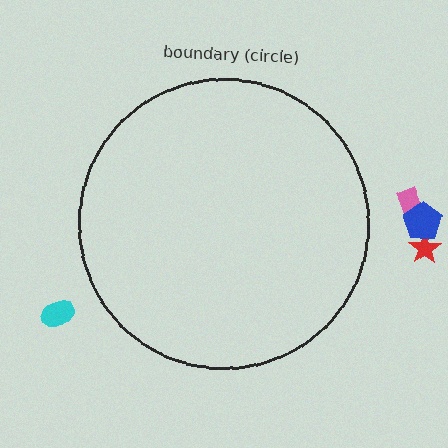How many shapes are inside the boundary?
0 inside, 4 outside.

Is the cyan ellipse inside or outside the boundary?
Outside.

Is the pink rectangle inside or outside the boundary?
Outside.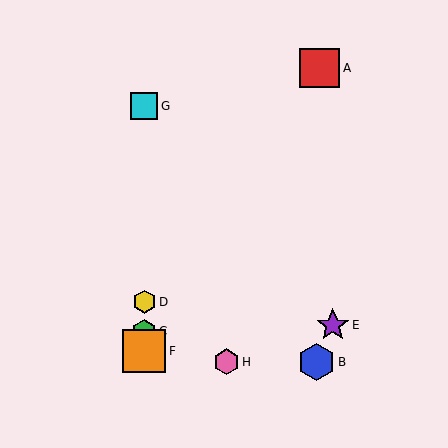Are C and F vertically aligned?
Yes, both are at x≈144.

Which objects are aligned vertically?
Objects C, D, F, G are aligned vertically.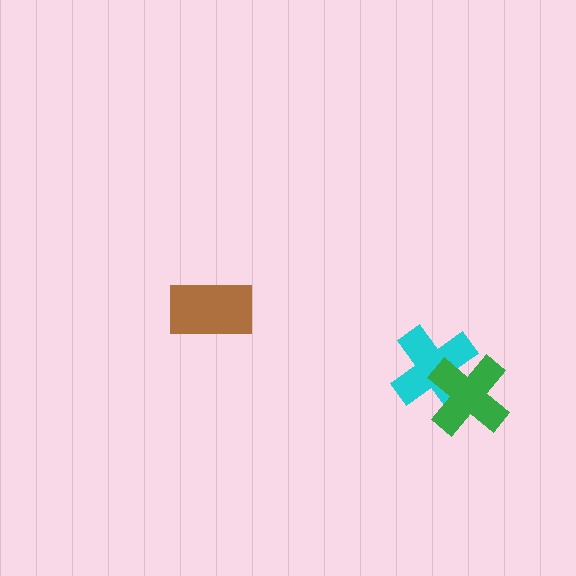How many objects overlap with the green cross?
1 object overlaps with the green cross.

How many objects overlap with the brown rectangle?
0 objects overlap with the brown rectangle.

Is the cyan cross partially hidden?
Yes, it is partially covered by another shape.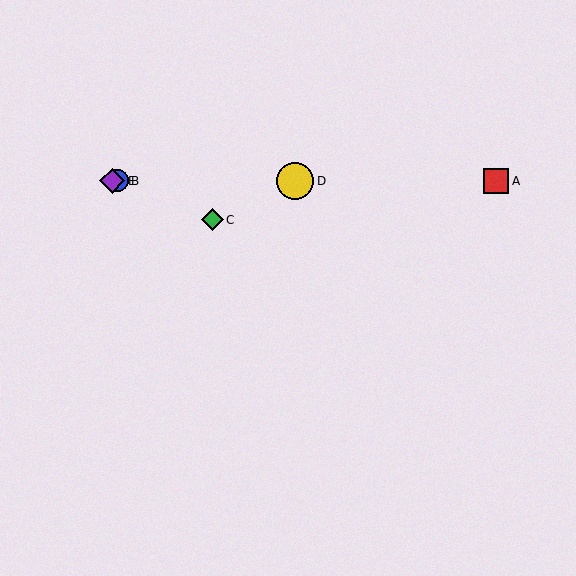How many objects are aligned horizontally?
4 objects (A, B, D, E) are aligned horizontally.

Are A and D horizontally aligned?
Yes, both are at y≈181.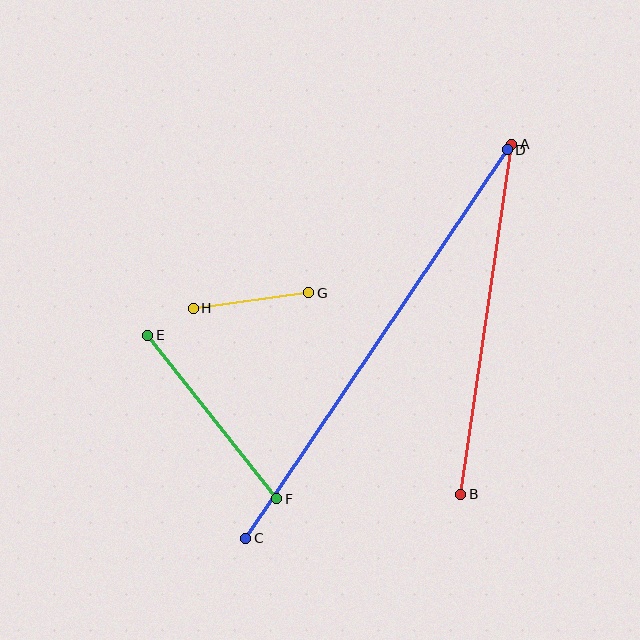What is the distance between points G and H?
The distance is approximately 116 pixels.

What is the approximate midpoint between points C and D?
The midpoint is at approximately (376, 344) pixels.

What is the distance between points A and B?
The distance is approximately 354 pixels.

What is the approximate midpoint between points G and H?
The midpoint is at approximately (251, 301) pixels.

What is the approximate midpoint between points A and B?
The midpoint is at approximately (486, 319) pixels.